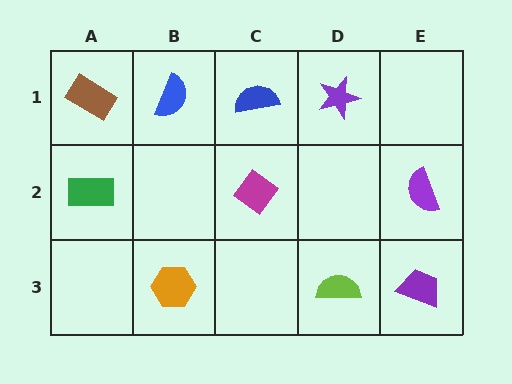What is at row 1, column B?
A blue semicircle.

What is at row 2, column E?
A purple semicircle.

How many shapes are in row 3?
3 shapes.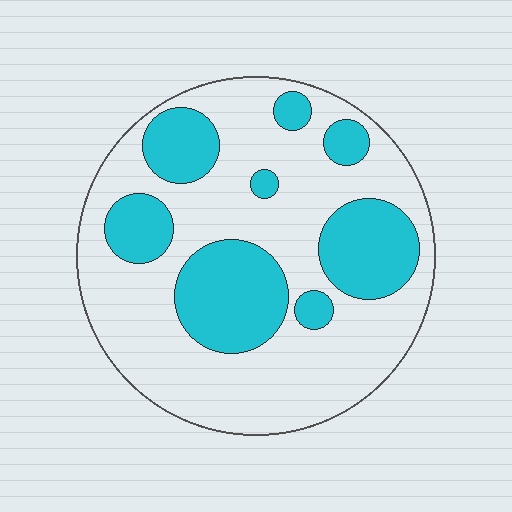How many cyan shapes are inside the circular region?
8.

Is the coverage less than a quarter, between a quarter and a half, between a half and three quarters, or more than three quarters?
Between a quarter and a half.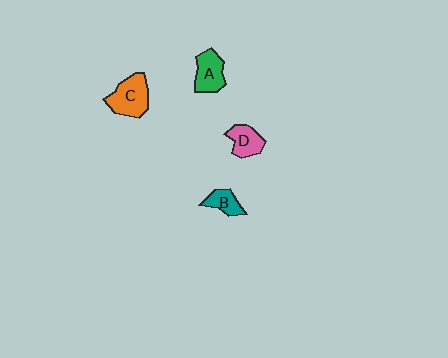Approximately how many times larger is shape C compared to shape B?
Approximately 1.9 times.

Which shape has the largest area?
Shape C (orange).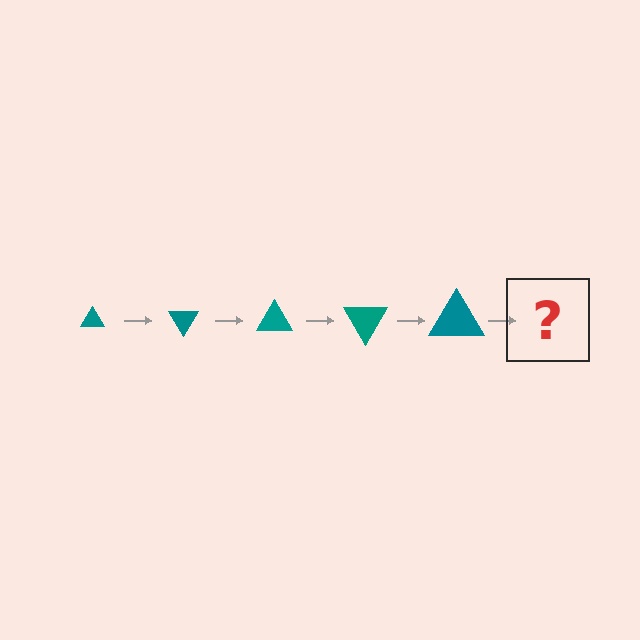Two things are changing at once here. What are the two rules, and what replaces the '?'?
The two rules are that the triangle grows larger each step and it rotates 60 degrees each step. The '?' should be a triangle, larger than the previous one and rotated 300 degrees from the start.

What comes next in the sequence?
The next element should be a triangle, larger than the previous one and rotated 300 degrees from the start.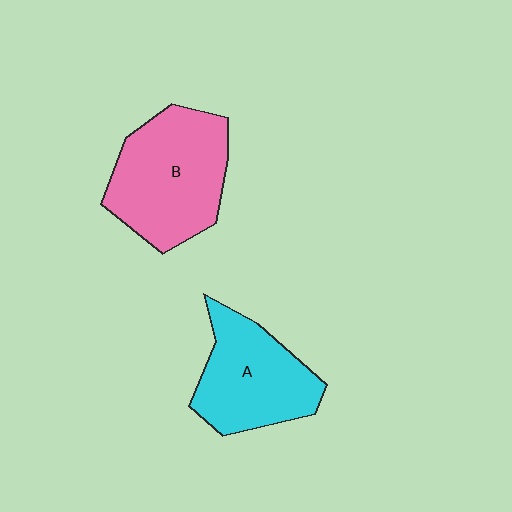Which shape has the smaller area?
Shape A (cyan).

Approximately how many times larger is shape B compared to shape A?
Approximately 1.2 times.